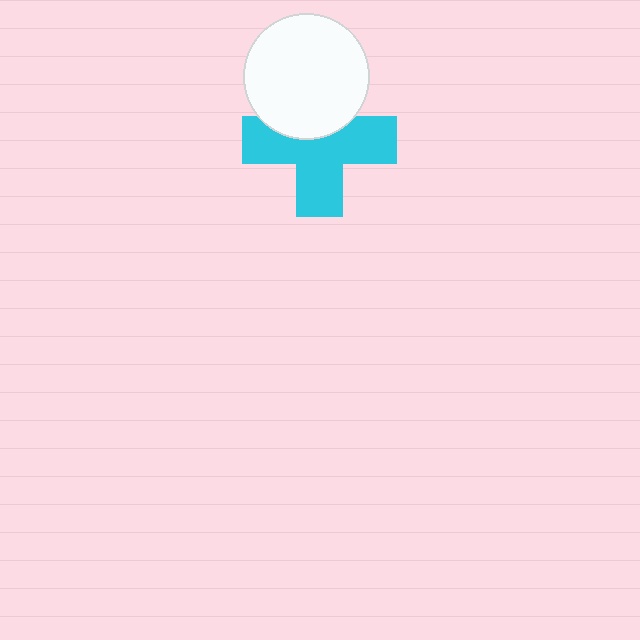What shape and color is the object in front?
The object in front is a white circle.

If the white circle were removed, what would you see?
You would see the complete cyan cross.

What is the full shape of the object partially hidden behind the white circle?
The partially hidden object is a cyan cross.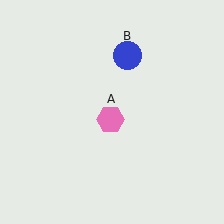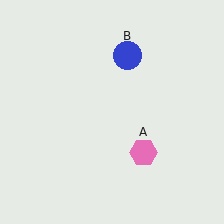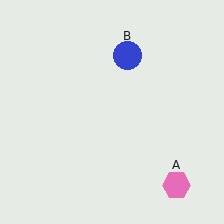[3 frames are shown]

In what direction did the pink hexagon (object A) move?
The pink hexagon (object A) moved down and to the right.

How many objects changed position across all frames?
1 object changed position: pink hexagon (object A).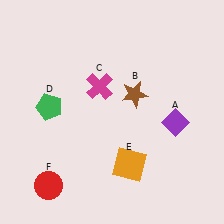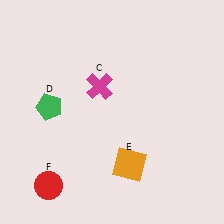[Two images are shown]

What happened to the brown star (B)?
The brown star (B) was removed in Image 2. It was in the top-right area of Image 1.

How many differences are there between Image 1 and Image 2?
There are 2 differences between the two images.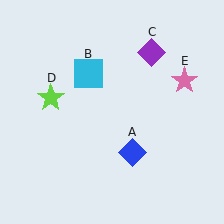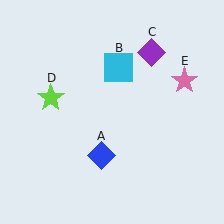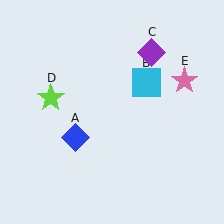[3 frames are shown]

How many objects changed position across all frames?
2 objects changed position: blue diamond (object A), cyan square (object B).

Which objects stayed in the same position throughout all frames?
Purple diamond (object C) and lime star (object D) and pink star (object E) remained stationary.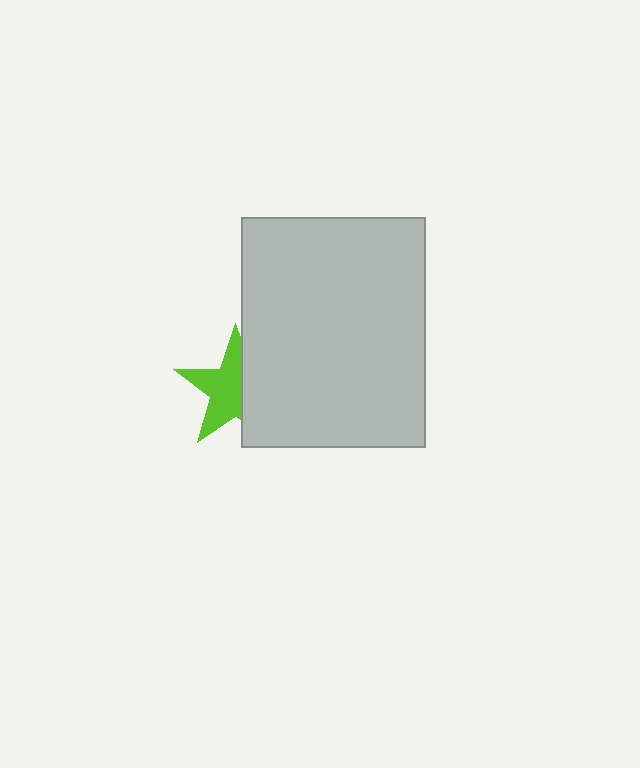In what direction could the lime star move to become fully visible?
The lime star could move left. That would shift it out from behind the light gray rectangle entirely.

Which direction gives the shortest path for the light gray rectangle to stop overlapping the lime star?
Moving right gives the shortest separation.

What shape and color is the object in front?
The object in front is a light gray rectangle.